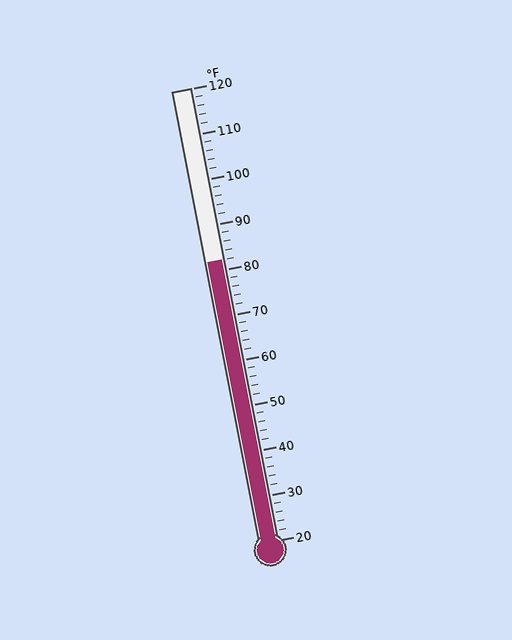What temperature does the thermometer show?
The thermometer shows approximately 82°F.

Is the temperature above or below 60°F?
The temperature is above 60°F.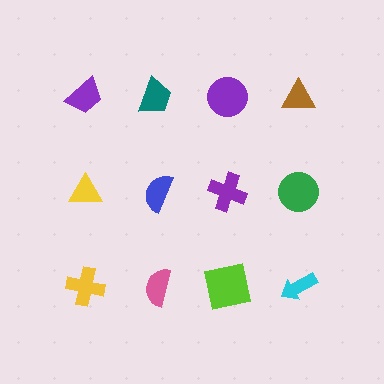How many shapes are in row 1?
4 shapes.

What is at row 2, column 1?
A yellow triangle.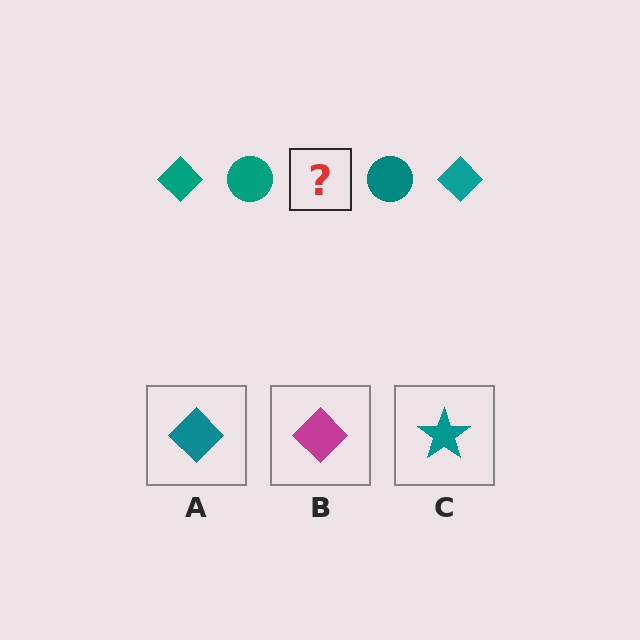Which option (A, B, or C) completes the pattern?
A.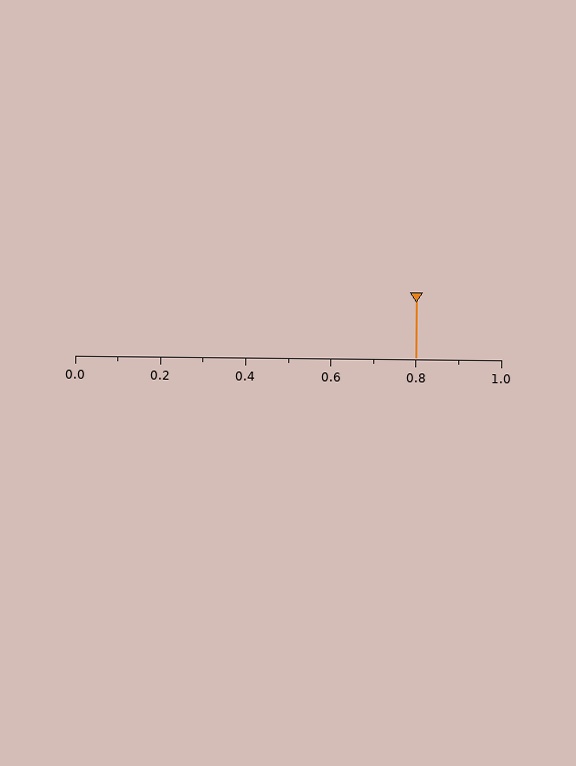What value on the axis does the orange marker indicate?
The marker indicates approximately 0.8.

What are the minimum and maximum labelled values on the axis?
The axis runs from 0.0 to 1.0.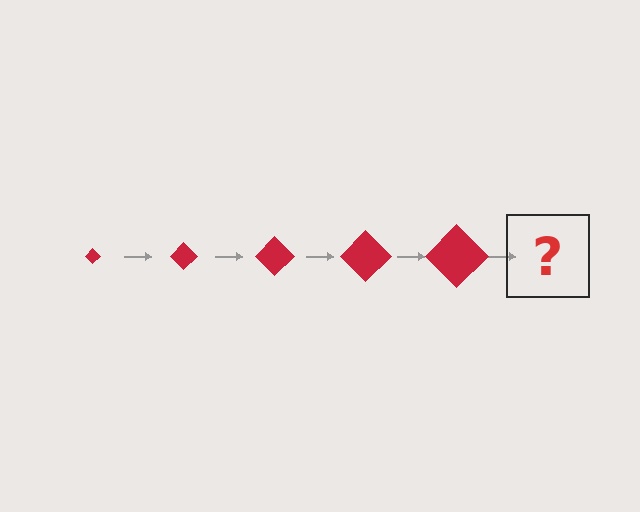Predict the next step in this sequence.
The next step is a red diamond, larger than the previous one.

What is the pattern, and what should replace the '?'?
The pattern is that the diamond gets progressively larger each step. The '?' should be a red diamond, larger than the previous one.